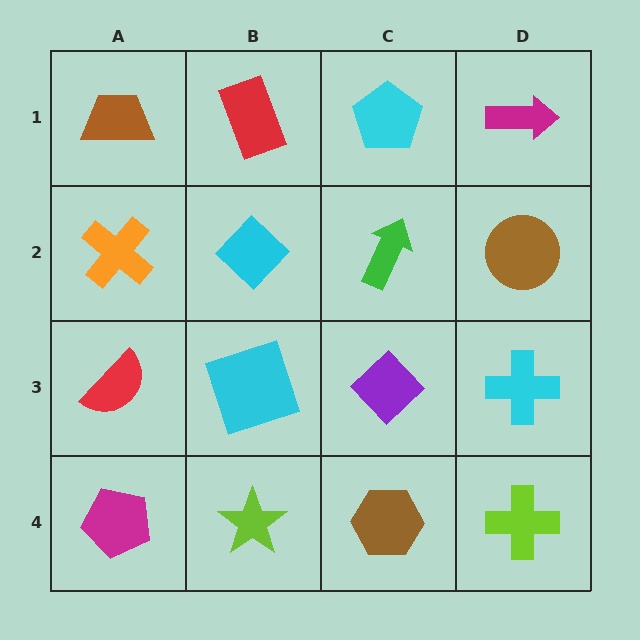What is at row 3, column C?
A purple diamond.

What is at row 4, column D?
A lime cross.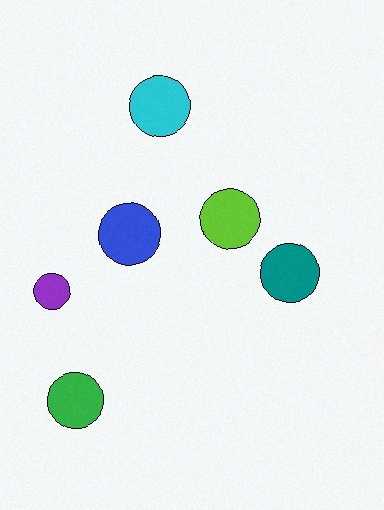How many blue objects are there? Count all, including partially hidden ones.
There is 1 blue object.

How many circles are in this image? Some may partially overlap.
There are 6 circles.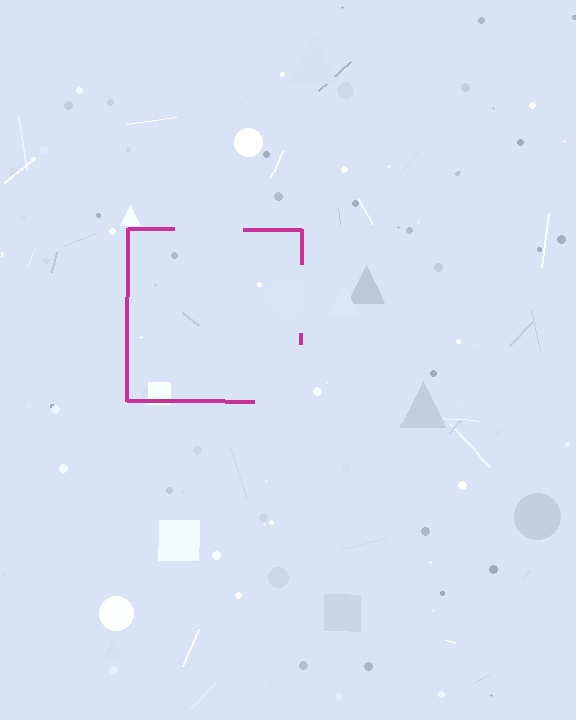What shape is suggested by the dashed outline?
The dashed outline suggests a square.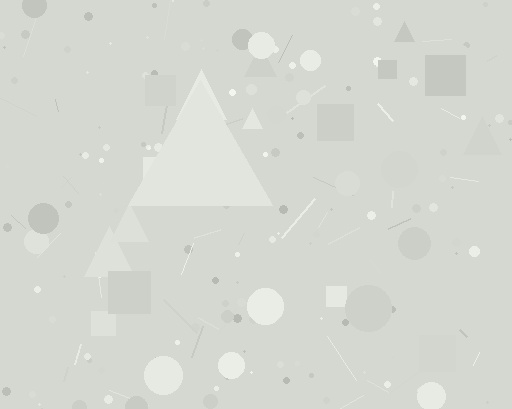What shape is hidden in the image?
A triangle is hidden in the image.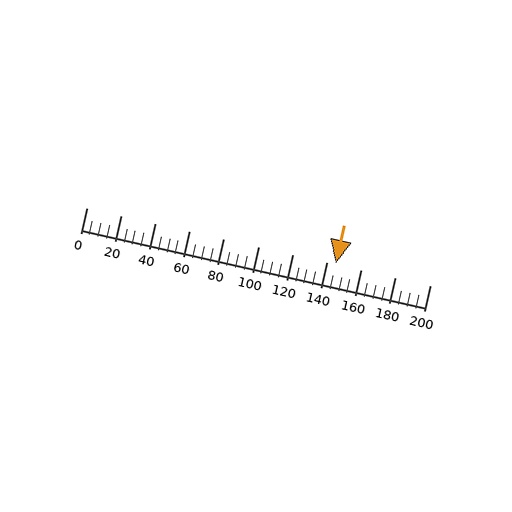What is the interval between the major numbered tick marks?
The major tick marks are spaced 20 units apart.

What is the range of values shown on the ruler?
The ruler shows values from 0 to 200.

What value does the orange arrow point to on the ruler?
The orange arrow points to approximately 145.